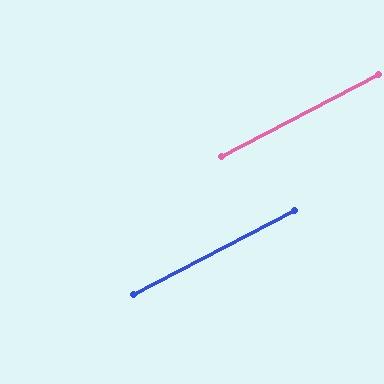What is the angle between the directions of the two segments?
Approximately 0 degrees.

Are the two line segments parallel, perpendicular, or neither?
Parallel — their directions differ by only 0.3°.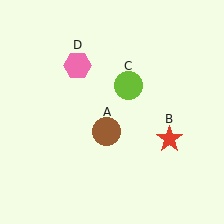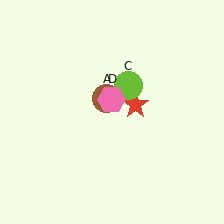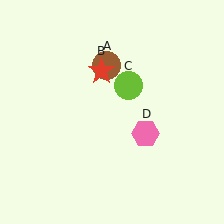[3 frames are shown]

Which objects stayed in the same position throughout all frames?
Lime circle (object C) remained stationary.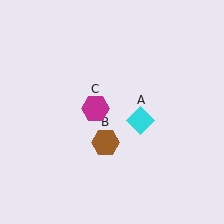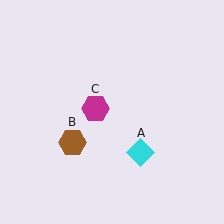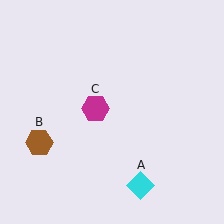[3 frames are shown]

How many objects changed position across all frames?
2 objects changed position: cyan diamond (object A), brown hexagon (object B).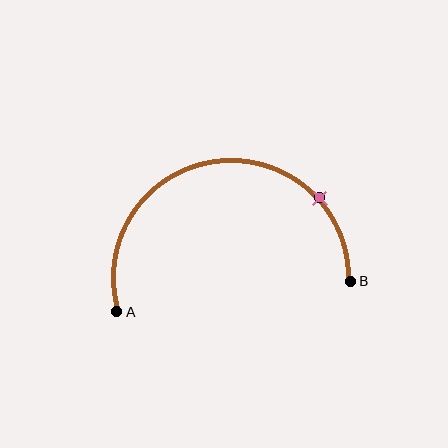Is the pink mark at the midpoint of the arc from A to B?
No. The pink mark lies on the arc but is closer to endpoint B. The arc midpoint would be at the point on the curve equidistant along the arc from both A and B.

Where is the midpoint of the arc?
The arc midpoint is the point on the curve farthest from the straight line joining A and B. It sits above that line.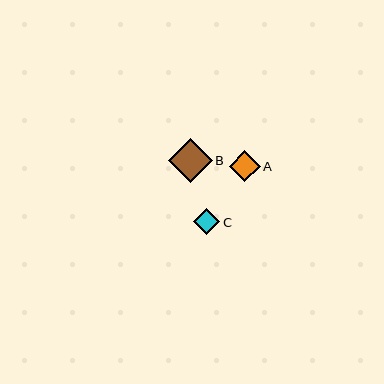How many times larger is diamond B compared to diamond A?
Diamond B is approximately 1.4 times the size of diamond A.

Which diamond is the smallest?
Diamond C is the smallest with a size of approximately 26 pixels.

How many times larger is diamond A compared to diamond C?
Diamond A is approximately 1.2 times the size of diamond C.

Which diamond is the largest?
Diamond B is the largest with a size of approximately 44 pixels.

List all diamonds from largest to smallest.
From largest to smallest: B, A, C.